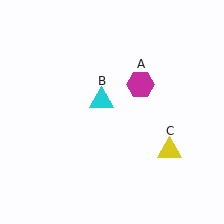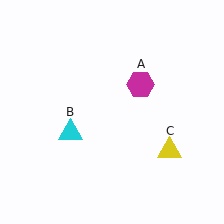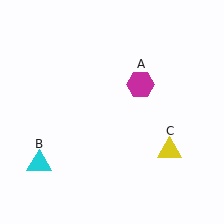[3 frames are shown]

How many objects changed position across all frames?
1 object changed position: cyan triangle (object B).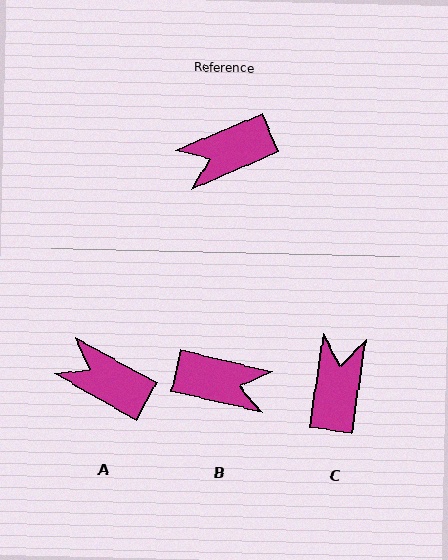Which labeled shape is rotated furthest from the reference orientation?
B, about 144 degrees away.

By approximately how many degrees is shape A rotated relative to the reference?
Approximately 53 degrees clockwise.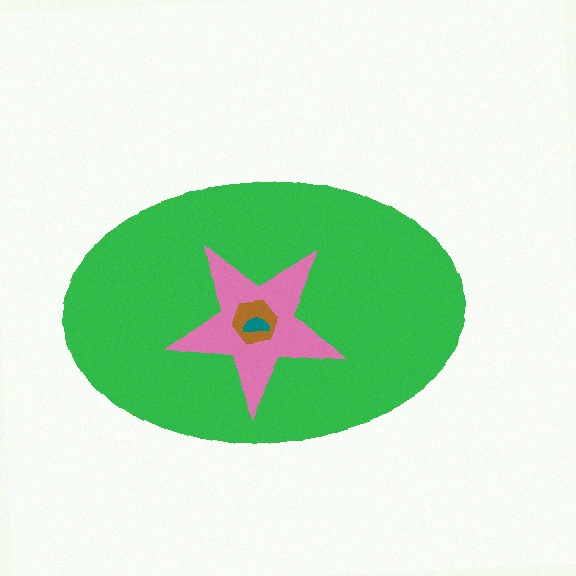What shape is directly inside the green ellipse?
The pink star.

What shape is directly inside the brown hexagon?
The teal semicircle.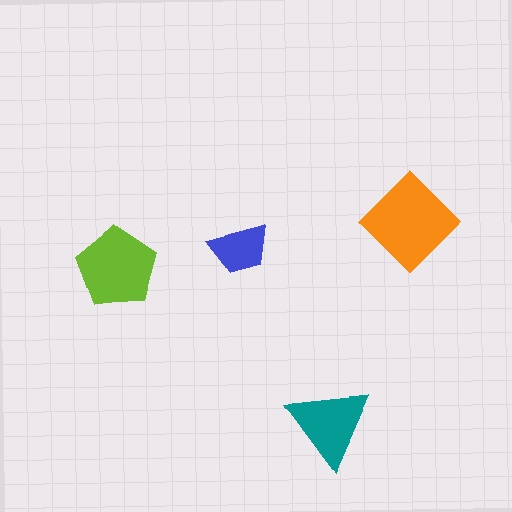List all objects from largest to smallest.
The orange diamond, the lime pentagon, the teal triangle, the blue trapezoid.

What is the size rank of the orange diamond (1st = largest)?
1st.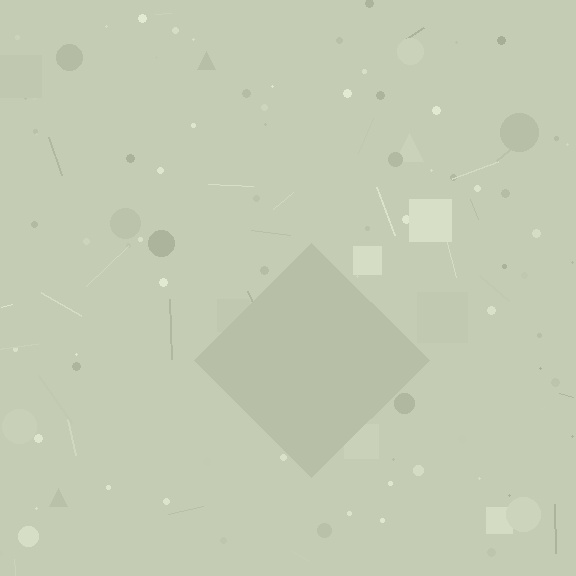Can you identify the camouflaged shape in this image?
The camouflaged shape is a diamond.